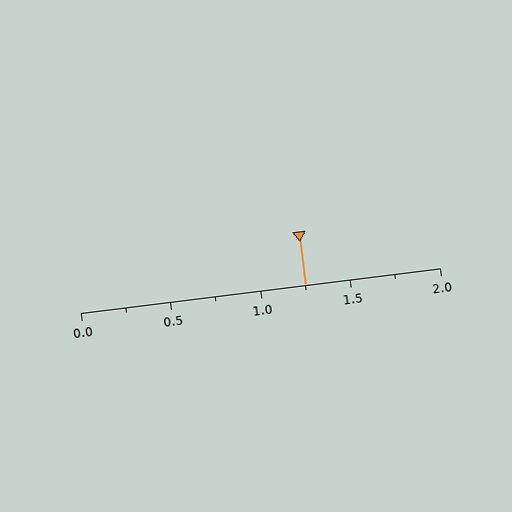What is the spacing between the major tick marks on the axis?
The major ticks are spaced 0.5 apart.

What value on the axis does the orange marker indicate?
The marker indicates approximately 1.25.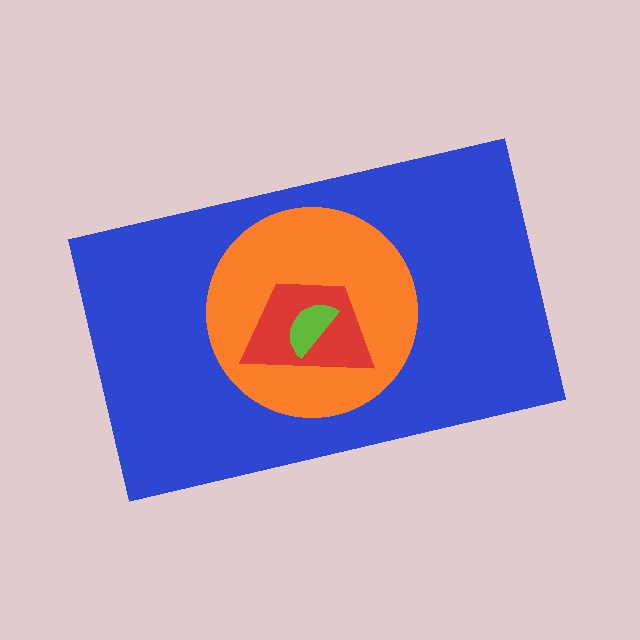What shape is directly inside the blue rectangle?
The orange circle.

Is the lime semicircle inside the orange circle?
Yes.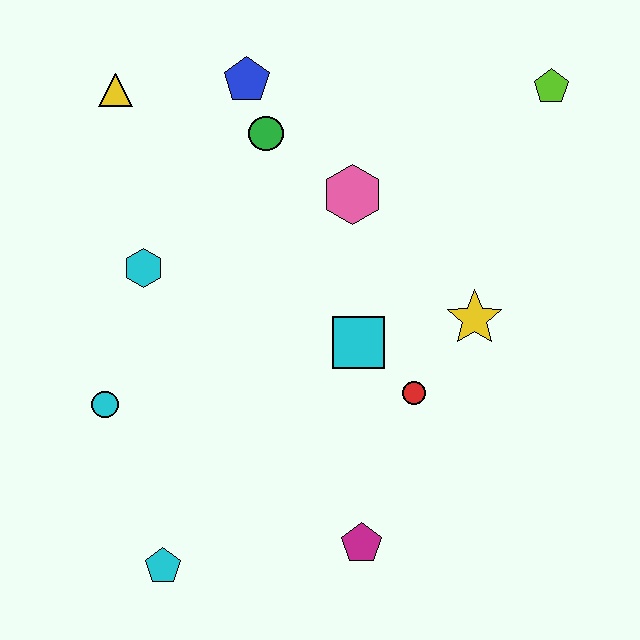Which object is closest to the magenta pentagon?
The red circle is closest to the magenta pentagon.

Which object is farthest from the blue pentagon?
The cyan pentagon is farthest from the blue pentagon.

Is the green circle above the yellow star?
Yes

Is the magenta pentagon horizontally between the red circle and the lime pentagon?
No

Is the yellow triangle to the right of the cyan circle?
Yes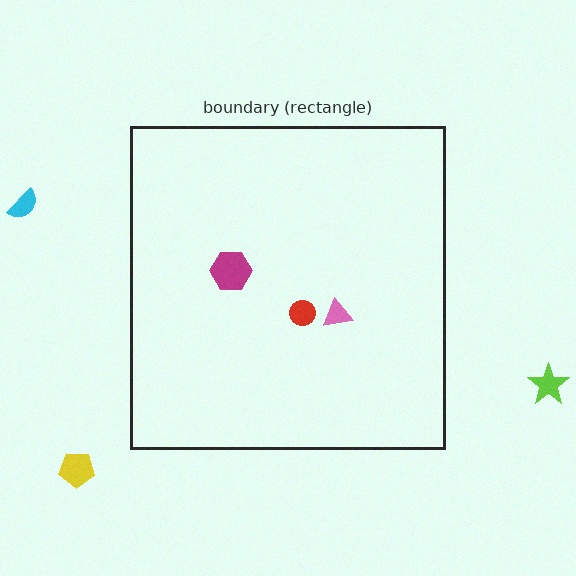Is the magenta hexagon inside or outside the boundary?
Inside.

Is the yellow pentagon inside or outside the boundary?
Outside.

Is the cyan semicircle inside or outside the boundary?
Outside.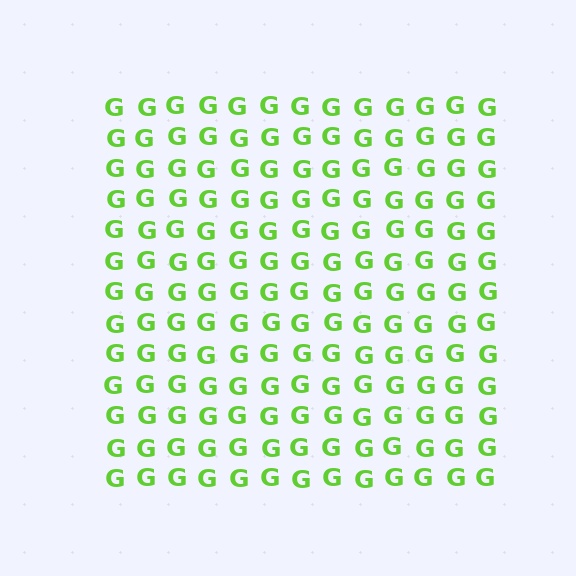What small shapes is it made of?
It is made of small letter G's.